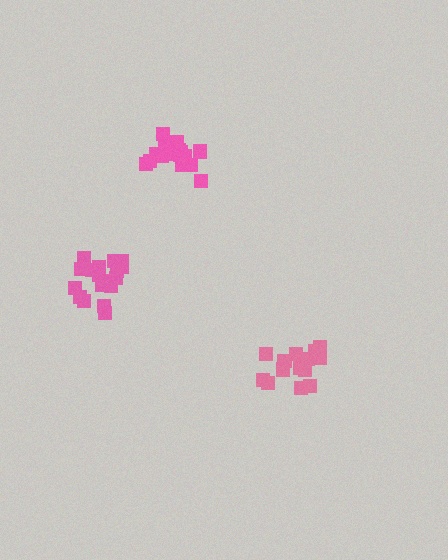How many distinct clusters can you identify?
There are 3 distinct clusters.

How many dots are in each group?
Group 1: 16 dots, Group 2: 19 dots, Group 3: 18 dots (53 total).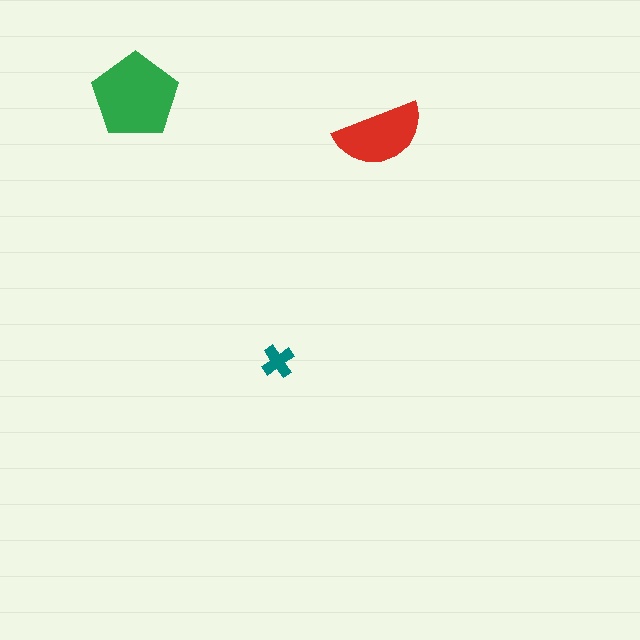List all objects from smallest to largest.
The teal cross, the red semicircle, the green pentagon.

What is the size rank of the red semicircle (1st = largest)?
2nd.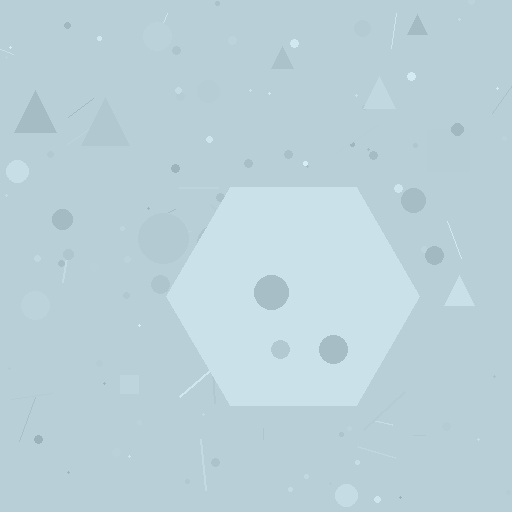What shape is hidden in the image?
A hexagon is hidden in the image.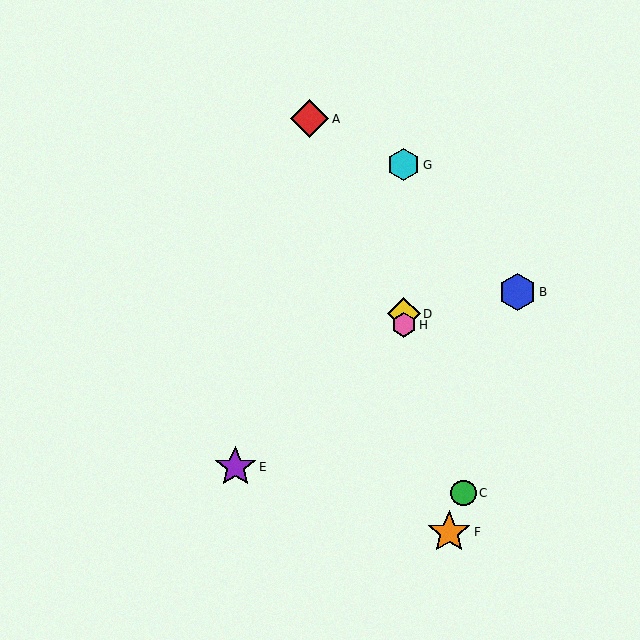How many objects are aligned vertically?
3 objects (D, G, H) are aligned vertically.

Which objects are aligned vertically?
Objects D, G, H are aligned vertically.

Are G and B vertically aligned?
No, G is at x≈404 and B is at x≈517.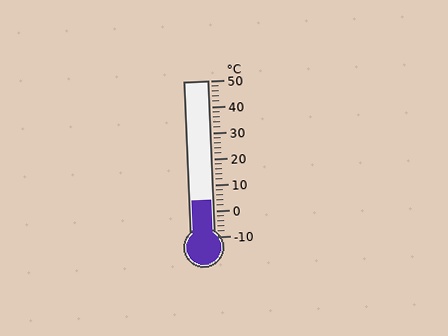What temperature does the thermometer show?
The thermometer shows approximately 4°C.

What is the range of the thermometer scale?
The thermometer scale ranges from -10°C to 50°C.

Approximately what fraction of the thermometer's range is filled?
The thermometer is filled to approximately 25% of its range.